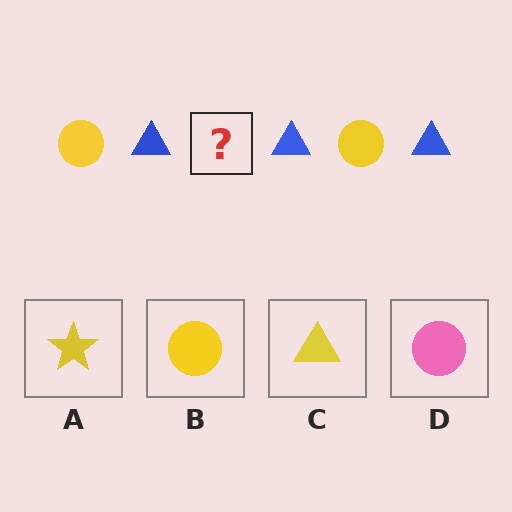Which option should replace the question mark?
Option B.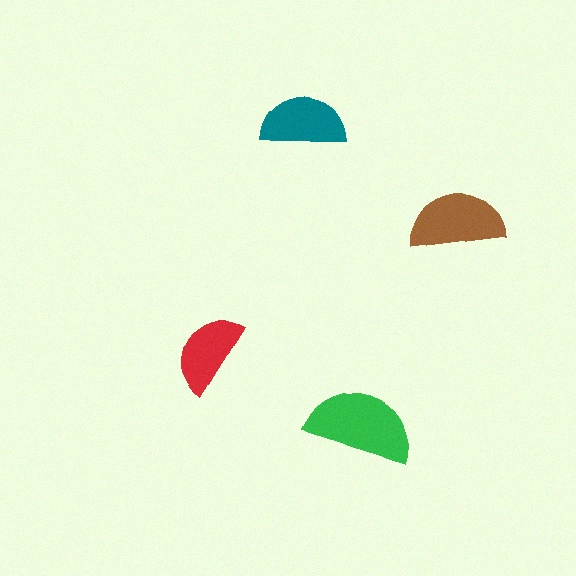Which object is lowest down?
The green semicircle is bottommost.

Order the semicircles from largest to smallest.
the green one, the brown one, the teal one, the red one.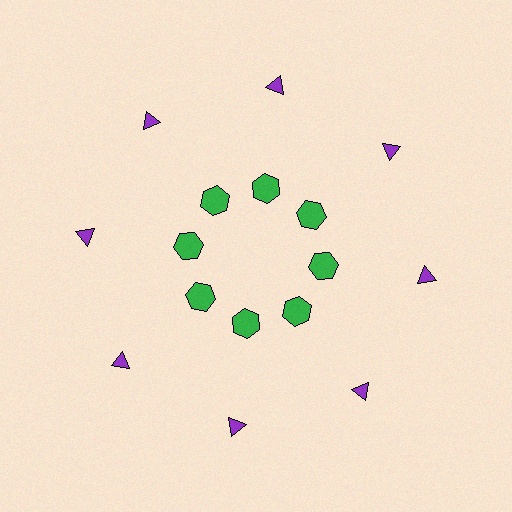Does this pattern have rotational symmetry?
Yes, this pattern has 8-fold rotational symmetry. It looks the same after rotating 45 degrees around the center.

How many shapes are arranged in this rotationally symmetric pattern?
There are 16 shapes, arranged in 8 groups of 2.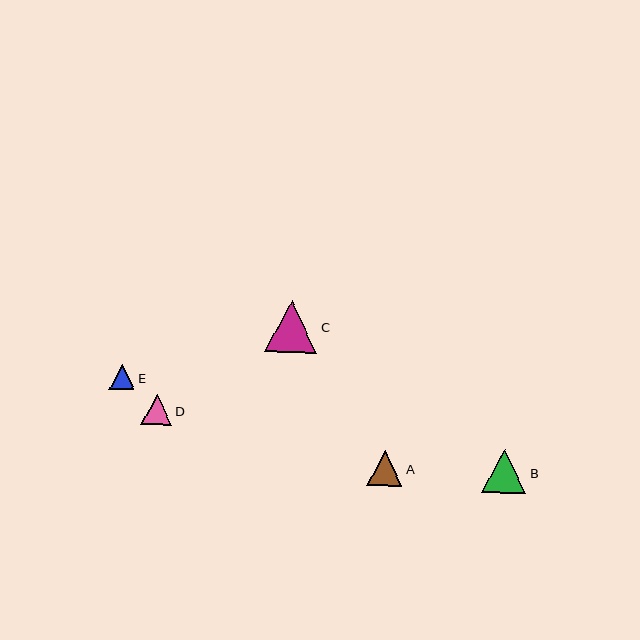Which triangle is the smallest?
Triangle E is the smallest with a size of approximately 25 pixels.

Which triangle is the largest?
Triangle C is the largest with a size of approximately 52 pixels.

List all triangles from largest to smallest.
From largest to smallest: C, B, A, D, E.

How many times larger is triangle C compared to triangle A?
Triangle C is approximately 1.5 times the size of triangle A.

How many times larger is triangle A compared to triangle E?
Triangle A is approximately 1.4 times the size of triangle E.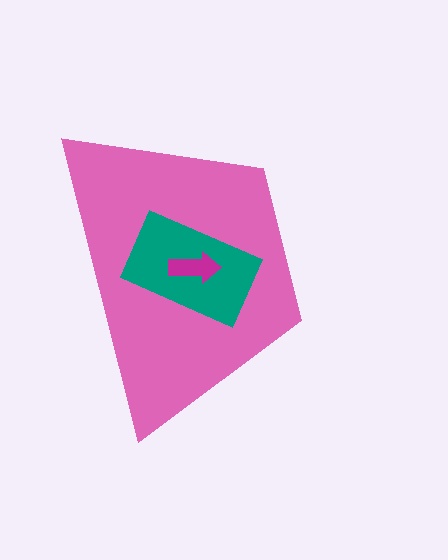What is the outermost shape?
The pink trapezoid.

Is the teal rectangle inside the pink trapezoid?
Yes.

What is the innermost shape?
The magenta arrow.